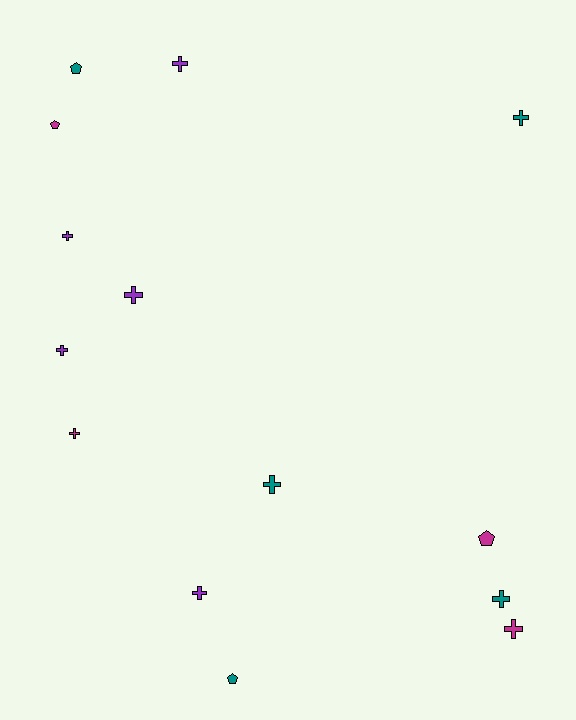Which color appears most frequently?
Teal, with 5 objects.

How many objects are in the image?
There are 14 objects.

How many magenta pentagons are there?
There are 2 magenta pentagons.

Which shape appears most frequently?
Cross, with 10 objects.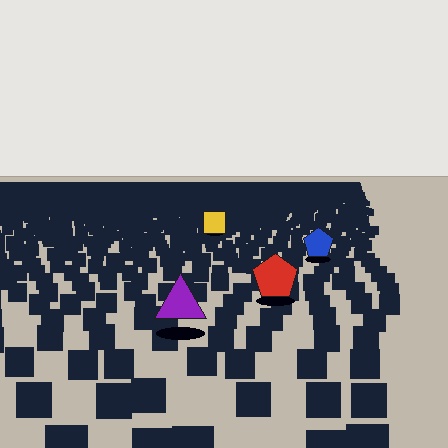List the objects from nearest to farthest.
From nearest to farthest: the purple triangle, the red pentagon, the blue pentagon, the yellow square.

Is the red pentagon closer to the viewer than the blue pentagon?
Yes. The red pentagon is closer — you can tell from the texture gradient: the ground texture is coarser near it.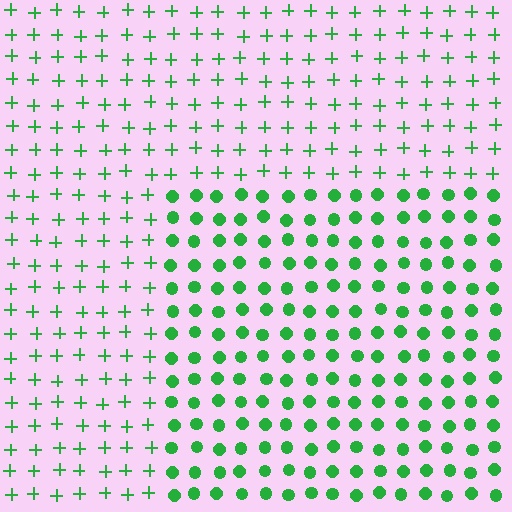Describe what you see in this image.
The image is filled with small green elements arranged in a uniform grid. A rectangle-shaped region contains circles, while the surrounding area contains plus signs. The boundary is defined purely by the change in element shape.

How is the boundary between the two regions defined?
The boundary is defined by a change in element shape: circles inside vs. plus signs outside. All elements share the same color and spacing.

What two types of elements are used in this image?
The image uses circles inside the rectangle region and plus signs outside it.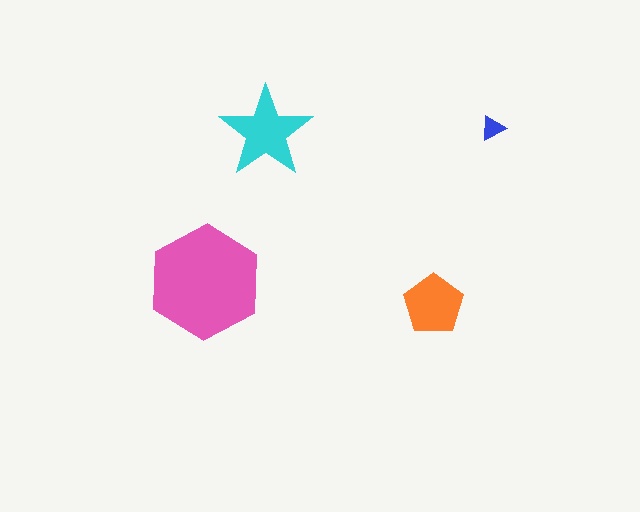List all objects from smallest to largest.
The blue triangle, the orange pentagon, the cyan star, the pink hexagon.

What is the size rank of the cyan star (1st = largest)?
2nd.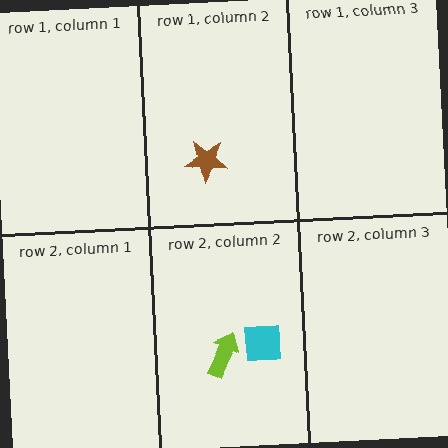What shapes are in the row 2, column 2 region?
The lime arrow, the cyan square.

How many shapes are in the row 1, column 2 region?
1.